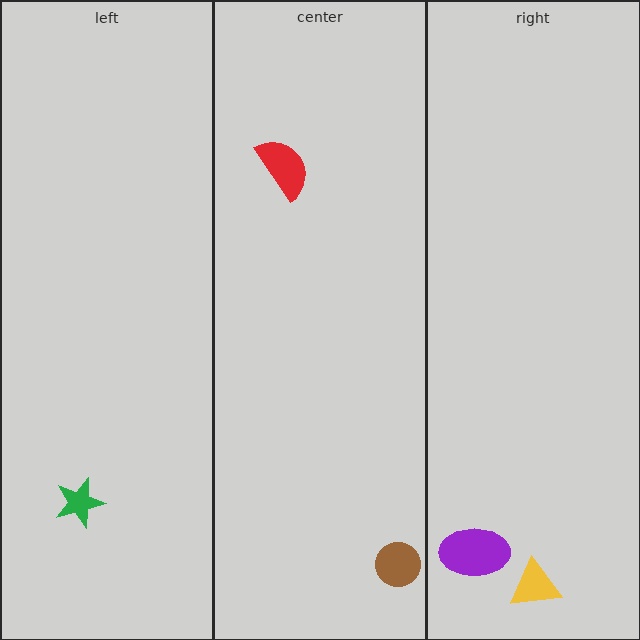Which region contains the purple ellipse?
The right region.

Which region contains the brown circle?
The center region.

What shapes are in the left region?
The green star.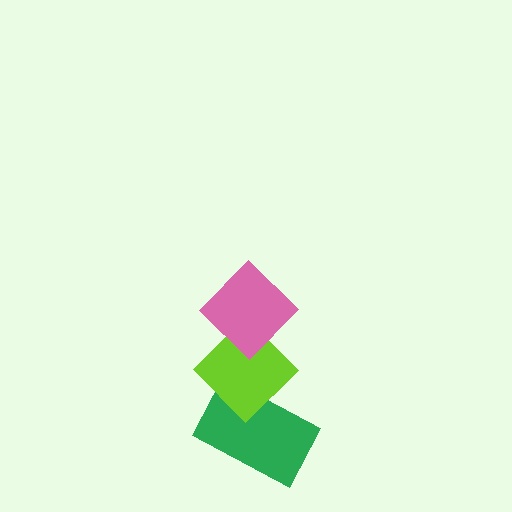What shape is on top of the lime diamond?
The pink diamond is on top of the lime diamond.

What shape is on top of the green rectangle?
The lime diamond is on top of the green rectangle.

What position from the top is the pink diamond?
The pink diamond is 1st from the top.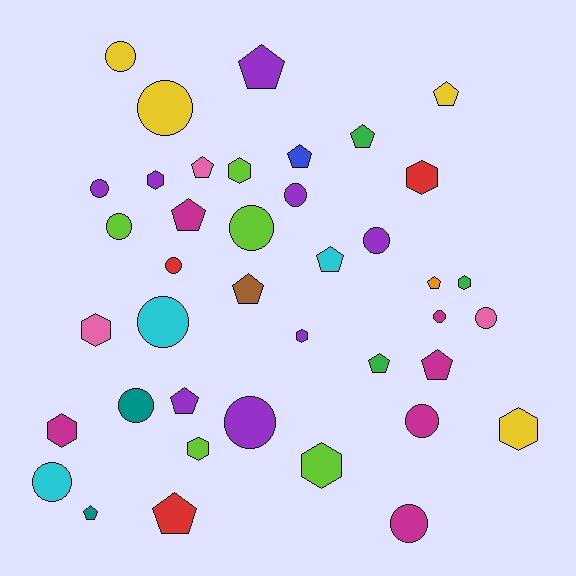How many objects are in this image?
There are 40 objects.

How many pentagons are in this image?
There are 14 pentagons.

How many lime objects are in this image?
There are 5 lime objects.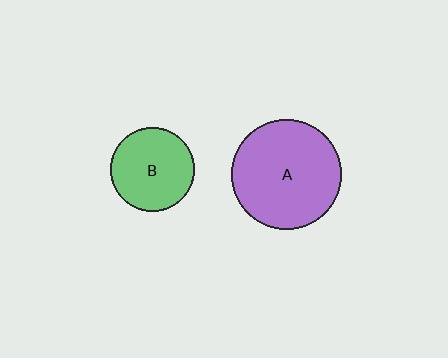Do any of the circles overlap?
No, none of the circles overlap.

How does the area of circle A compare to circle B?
Approximately 1.7 times.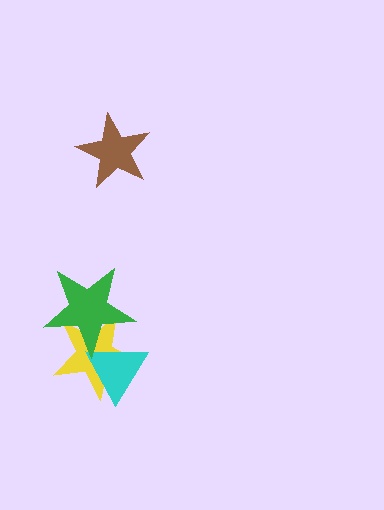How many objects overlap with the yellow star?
2 objects overlap with the yellow star.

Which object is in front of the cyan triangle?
The green star is in front of the cyan triangle.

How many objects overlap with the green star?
2 objects overlap with the green star.